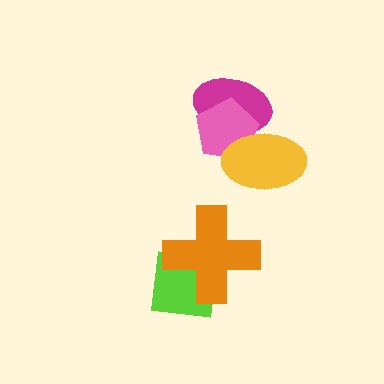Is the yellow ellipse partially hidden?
No, no other shape covers it.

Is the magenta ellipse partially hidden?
Yes, it is partially covered by another shape.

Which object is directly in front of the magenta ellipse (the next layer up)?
The pink pentagon is directly in front of the magenta ellipse.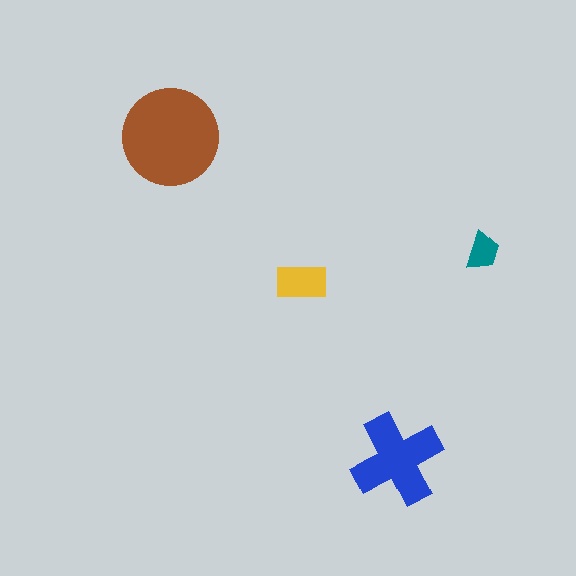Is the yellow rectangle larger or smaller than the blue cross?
Smaller.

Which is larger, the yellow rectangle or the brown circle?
The brown circle.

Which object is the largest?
The brown circle.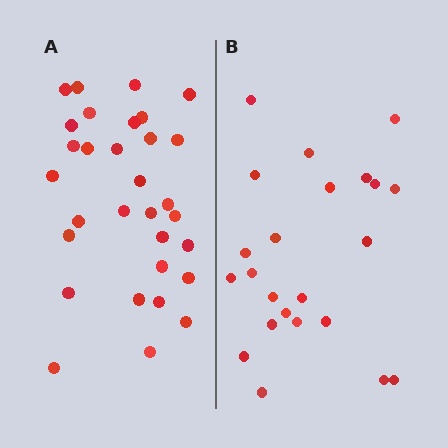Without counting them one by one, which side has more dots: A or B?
Region A (the left region) has more dots.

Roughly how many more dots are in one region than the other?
Region A has roughly 8 or so more dots than region B.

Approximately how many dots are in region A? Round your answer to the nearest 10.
About 30 dots. (The exact count is 31, which rounds to 30.)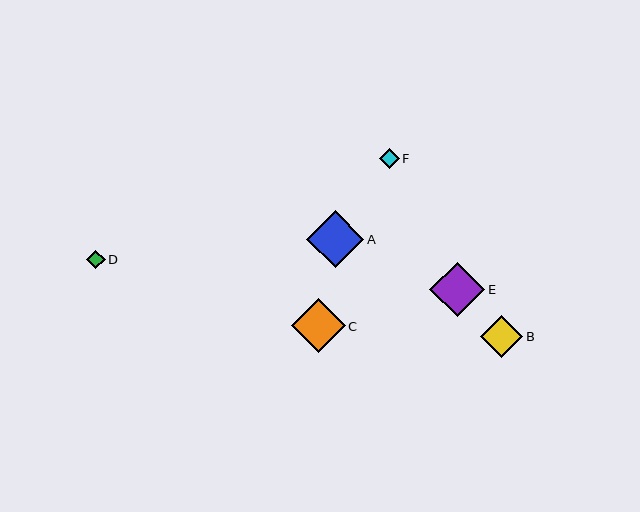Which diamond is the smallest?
Diamond D is the smallest with a size of approximately 18 pixels.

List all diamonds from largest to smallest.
From largest to smallest: A, E, C, B, F, D.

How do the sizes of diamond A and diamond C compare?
Diamond A and diamond C are approximately the same size.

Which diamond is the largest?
Diamond A is the largest with a size of approximately 57 pixels.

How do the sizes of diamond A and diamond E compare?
Diamond A and diamond E are approximately the same size.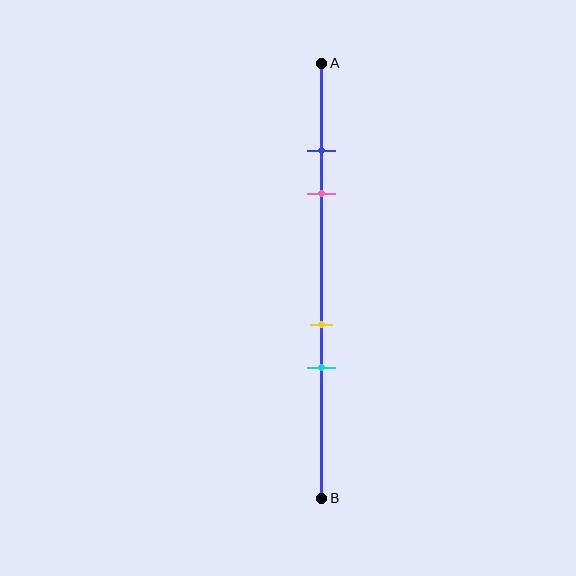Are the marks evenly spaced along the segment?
No, the marks are not evenly spaced.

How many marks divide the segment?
There are 4 marks dividing the segment.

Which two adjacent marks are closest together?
The blue and pink marks are the closest adjacent pair.